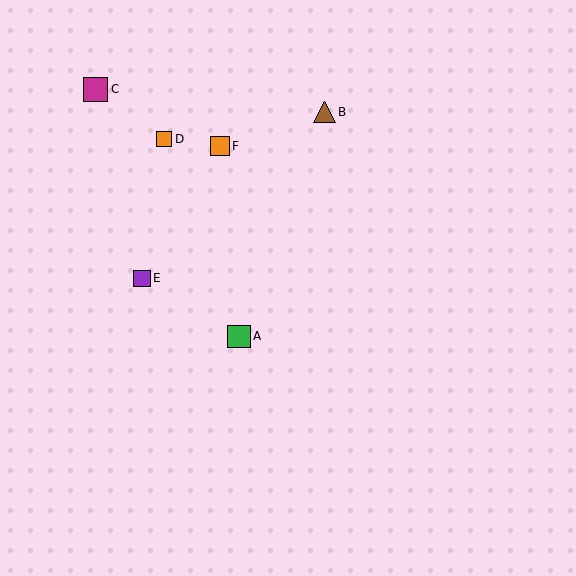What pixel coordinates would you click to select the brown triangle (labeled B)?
Click at (325, 112) to select the brown triangle B.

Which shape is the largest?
The magenta square (labeled C) is the largest.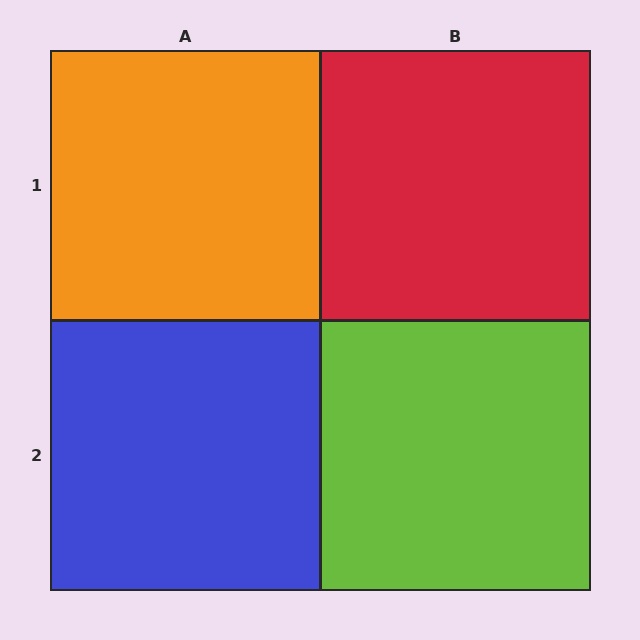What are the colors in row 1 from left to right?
Orange, red.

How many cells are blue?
1 cell is blue.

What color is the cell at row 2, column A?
Blue.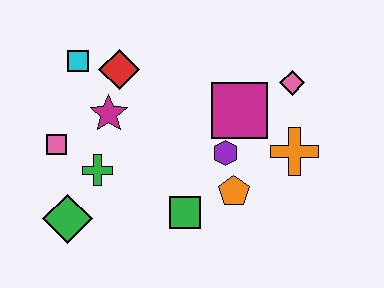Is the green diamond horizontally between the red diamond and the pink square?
Yes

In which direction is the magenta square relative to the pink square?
The magenta square is to the right of the pink square.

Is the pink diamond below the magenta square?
No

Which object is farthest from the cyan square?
The orange cross is farthest from the cyan square.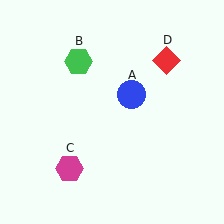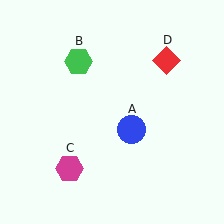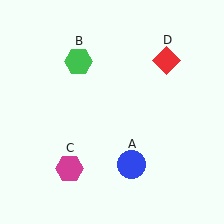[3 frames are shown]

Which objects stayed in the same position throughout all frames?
Green hexagon (object B) and magenta hexagon (object C) and red diamond (object D) remained stationary.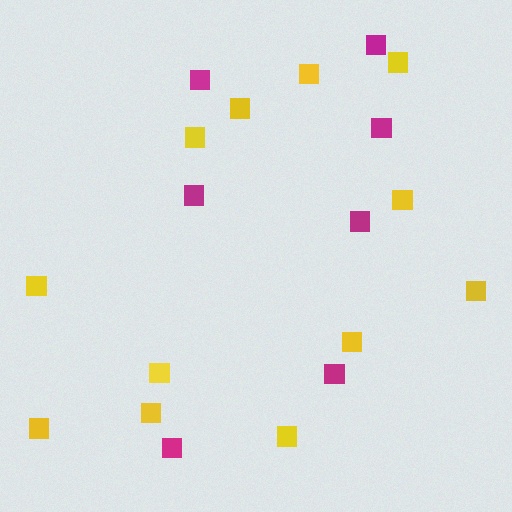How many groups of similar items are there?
There are 2 groups: one group of yellow squares (12) and one group of magenta squares (7).